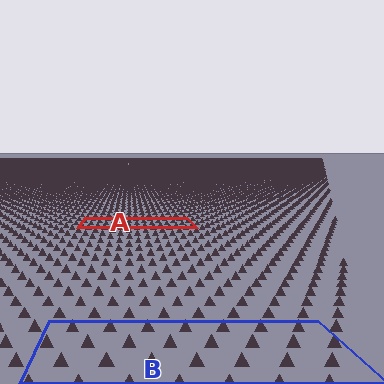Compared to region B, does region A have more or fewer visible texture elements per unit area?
Region A has more texture elements per unit area — they are packed more densely because it is farther away.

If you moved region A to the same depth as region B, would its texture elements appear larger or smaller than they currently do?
They would appear larger. At a closer depth, the same texture elements are projected at a bigger on-screen size.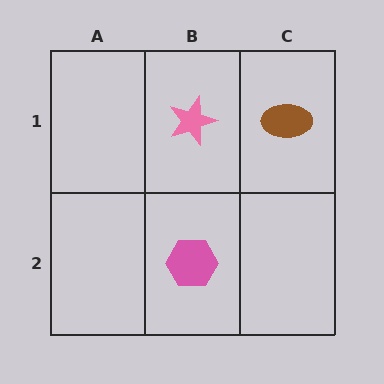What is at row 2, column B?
A pink hexagon.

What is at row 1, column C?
A brown ellipse.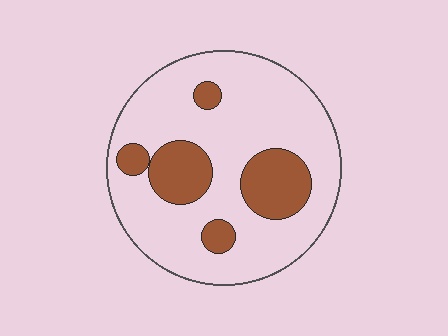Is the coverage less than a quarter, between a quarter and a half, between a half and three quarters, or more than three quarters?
Less than a quarter.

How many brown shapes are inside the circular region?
5.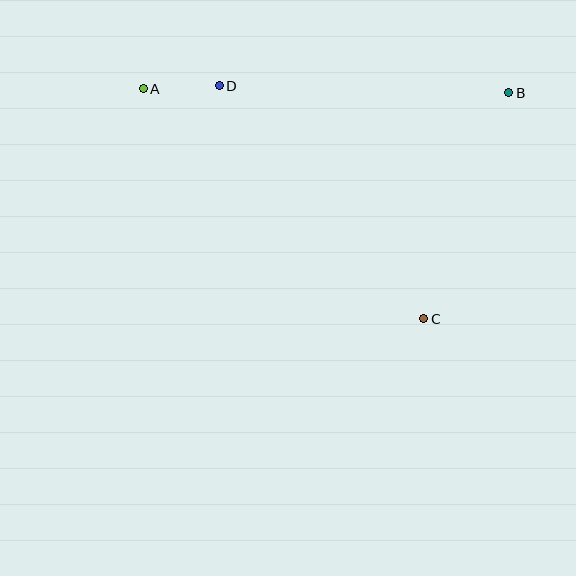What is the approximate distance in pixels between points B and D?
The distance between B and D is approximately 289 pixels.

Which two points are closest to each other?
Points A and D are closest to each other.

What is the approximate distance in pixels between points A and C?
The distance between A and C is approximately 363 pixels.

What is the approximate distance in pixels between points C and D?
The distance between C and D is approximately 310 pixels.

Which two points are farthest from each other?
Points A and B are farthest from each other.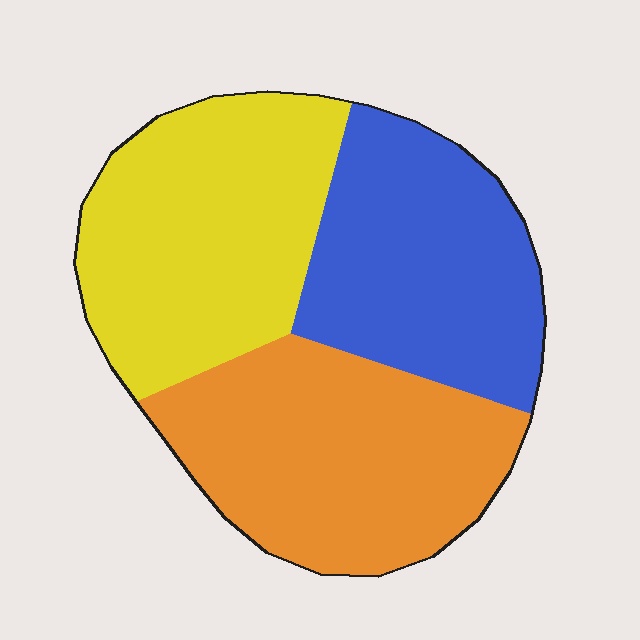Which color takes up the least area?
Blue, at roughly 30%.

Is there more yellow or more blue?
Yellow.